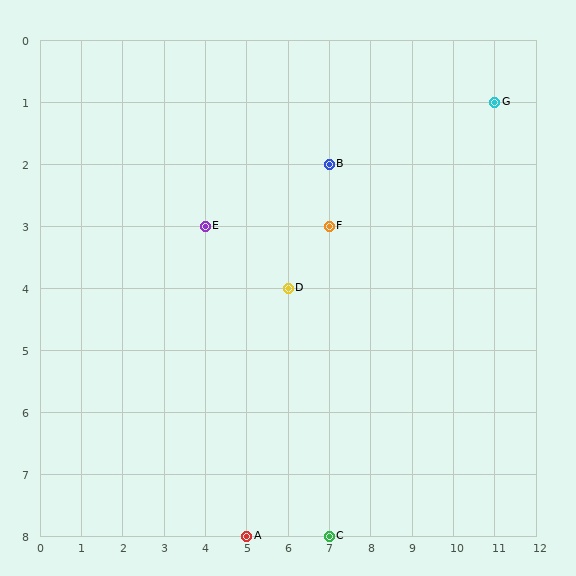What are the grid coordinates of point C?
Point C is at grid coordinates (7, 8).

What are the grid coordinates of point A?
Point A is at grid coordinates (5, 8).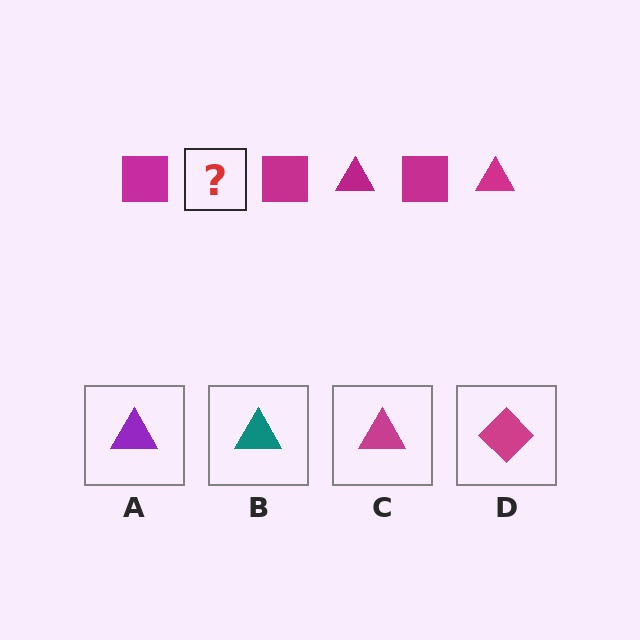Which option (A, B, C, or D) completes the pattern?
C.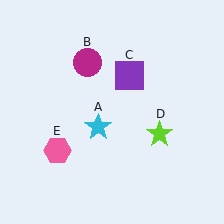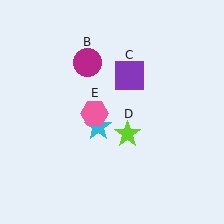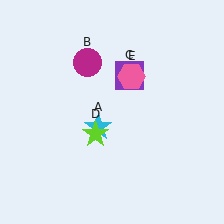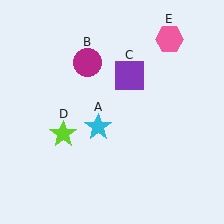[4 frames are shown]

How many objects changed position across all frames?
2 objects changed position: lime star (object D), pink hexagon (object E).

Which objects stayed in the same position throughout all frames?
Cyan star (object A) and magenta circle (object B) and purple square (object C) remained stationary.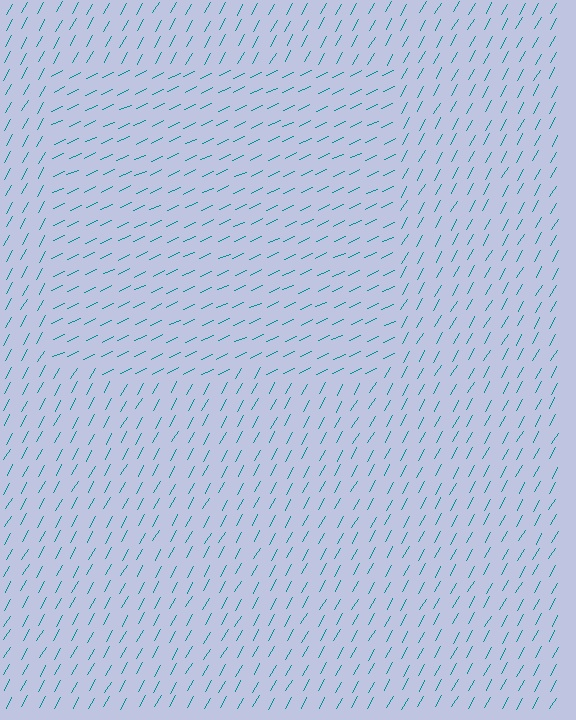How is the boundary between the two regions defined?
The boundary is defined purely by a change in line orientation (approximately 36 degrees difference). All lines are the same color and thickness.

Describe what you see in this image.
The image is filled with small teal line segments. A rectangle region in the image has lines oriented differently from the surrounding lines, creating a visible texture boundary.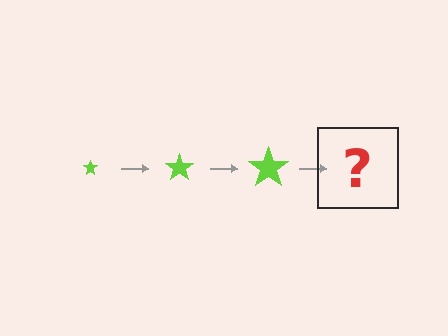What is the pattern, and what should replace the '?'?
The pattern is that the star gets progressively larger each step. The '?' should be a lime star, larger than the previous one.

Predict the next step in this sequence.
The next step is a lime star, larger than the previous one.